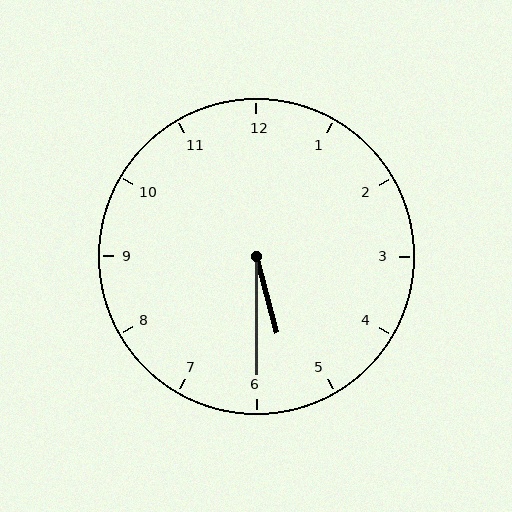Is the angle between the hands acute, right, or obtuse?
It is acute.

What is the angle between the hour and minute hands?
Approximately 15 degrees.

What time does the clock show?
5:30.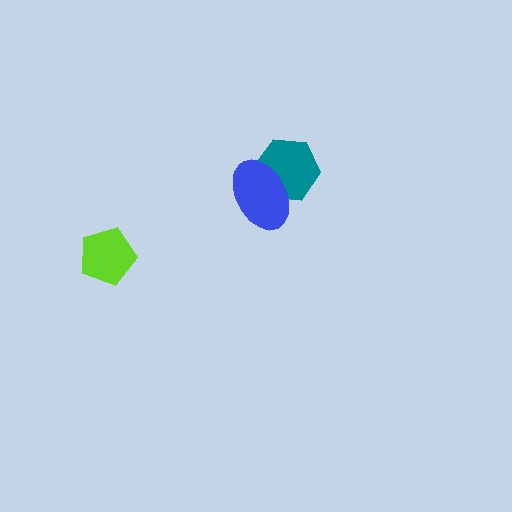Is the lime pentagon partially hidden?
No, no other shape covers it.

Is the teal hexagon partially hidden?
Yes, it is partially covered by another shape.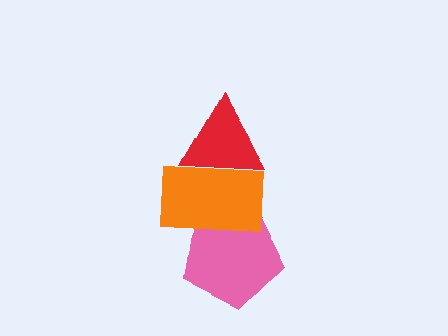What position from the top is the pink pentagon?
The pink pentagon is 3rd from the top.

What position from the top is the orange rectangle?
The orange rectangle is 2nd from the top.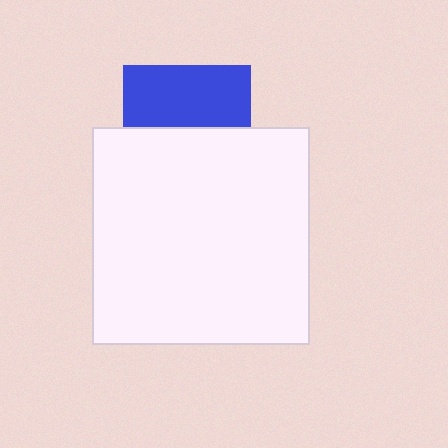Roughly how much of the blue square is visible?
About half of it is visible (roughly 48%).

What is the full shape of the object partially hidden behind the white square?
The partially hidden object is a blue square.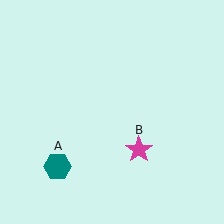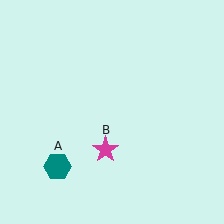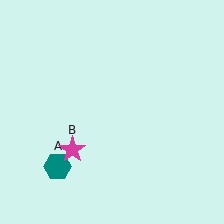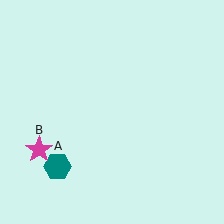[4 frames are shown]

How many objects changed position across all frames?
1 object changed position: magenta star (object B).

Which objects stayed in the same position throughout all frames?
Teal hexagon (object A) remained stationary.